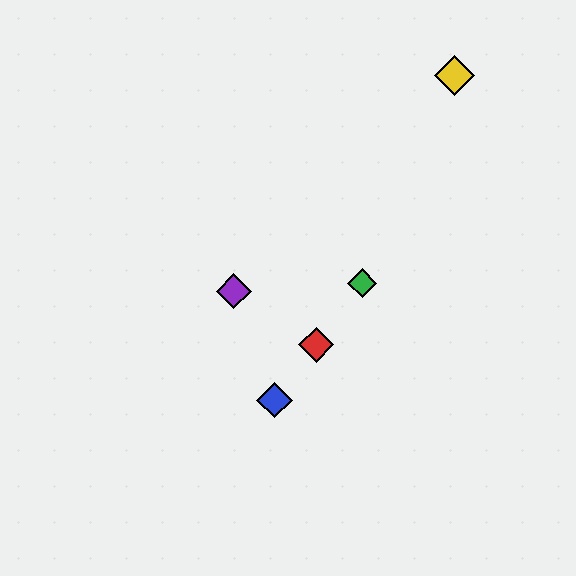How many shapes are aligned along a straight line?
3 shapes (the red diamond, the blue diamond, the green diamond) are aligned along a straight line.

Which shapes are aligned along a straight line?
The red diamond, the blue diamond, the green diamond are aligned along a straight line.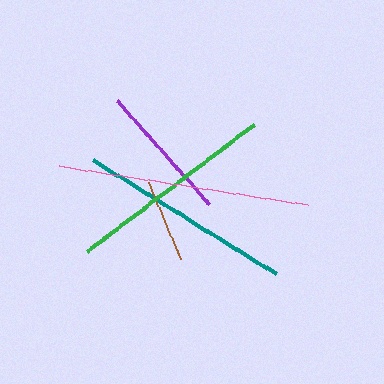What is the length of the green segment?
The green segment is approximately 209 pixels long.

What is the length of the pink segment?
The pink segment is approximately 251 pixels long.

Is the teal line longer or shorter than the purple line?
The teal line is longer than the purple line.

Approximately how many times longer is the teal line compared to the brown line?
The teal line is approximately 2.6 times the length of the brown line.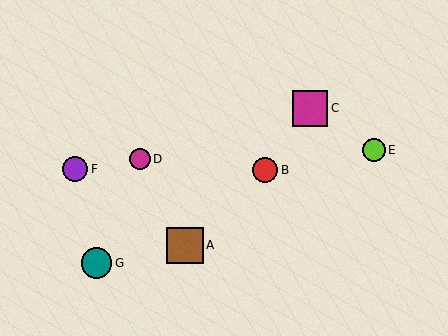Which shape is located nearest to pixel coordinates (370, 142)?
The lime circle (labeled E) at (374, 150) is nearest to that location.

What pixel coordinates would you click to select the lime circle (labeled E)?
Click at (374, 150) to select the lime circle E.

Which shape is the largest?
The brown square (labeled A) is the largest.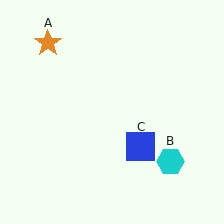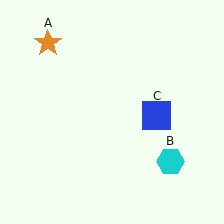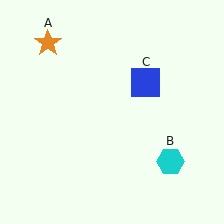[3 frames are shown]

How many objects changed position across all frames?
1 object changed position: blue square (object C).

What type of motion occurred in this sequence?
The blue square (object C) rotated counterclockwise around the center of the scene.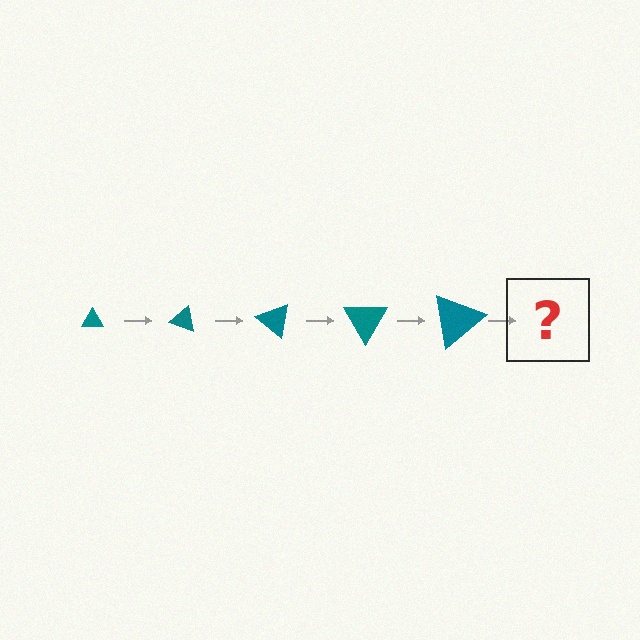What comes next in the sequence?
The next element should be a triangle, larger than the previous one and rotated 100 degrees from the start.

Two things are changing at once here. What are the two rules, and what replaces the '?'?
The two rules are that the triangle grows larger each step and it rotates 20 degrees each step. The '?' should be a triangle, larger than the previous one and rotated 100 degrees from the start.